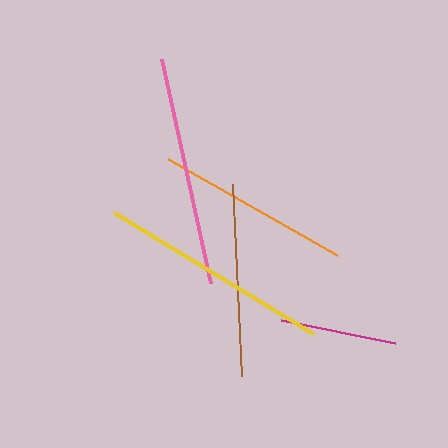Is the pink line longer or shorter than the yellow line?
The yellow line is longer than the pink line.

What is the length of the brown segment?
The brown segment is approximately 193 pixels long.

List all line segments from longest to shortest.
From longest to shortest: yellow, pink, orange, brown, magenta.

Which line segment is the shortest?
The magenta line is the shortest at approximately 116 pixels.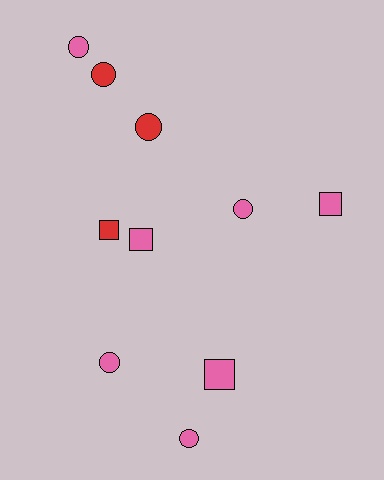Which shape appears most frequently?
Circle, with 6 objects.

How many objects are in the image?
There are 10 objects.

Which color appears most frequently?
Pink, with 7 objects.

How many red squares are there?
There is 1 red square.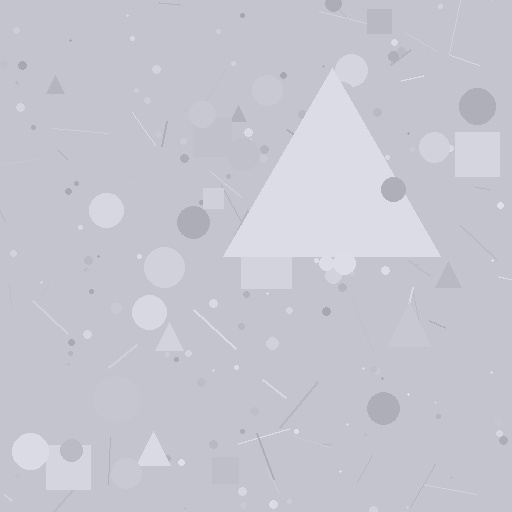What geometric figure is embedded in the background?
A triangle is embedded in the background.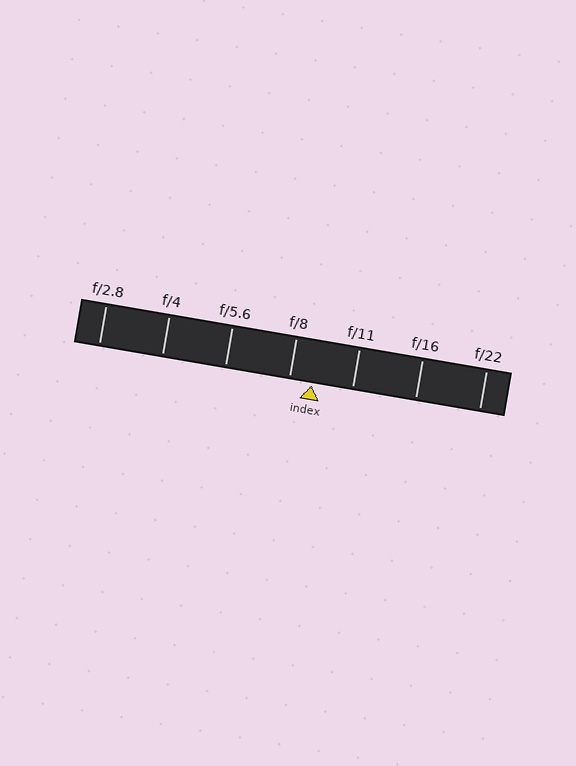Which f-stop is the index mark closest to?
The index mark is closest to f/8.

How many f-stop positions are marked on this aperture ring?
There are 7 f-stop positions marked.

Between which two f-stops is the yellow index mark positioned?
The index mark is between f/8 and f/11.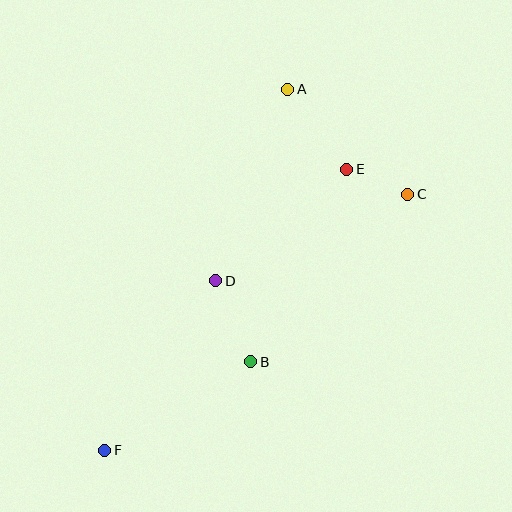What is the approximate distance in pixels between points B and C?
The distance between B and C is approximately 229 pixels.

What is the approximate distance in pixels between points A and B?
The distance between A and B is approximately 275 pixels.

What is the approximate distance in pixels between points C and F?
The distance between C and F is approximately 397 pixels.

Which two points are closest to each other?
Points C and E are closest to each other.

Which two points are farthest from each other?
Points A and F are farthest from each other.